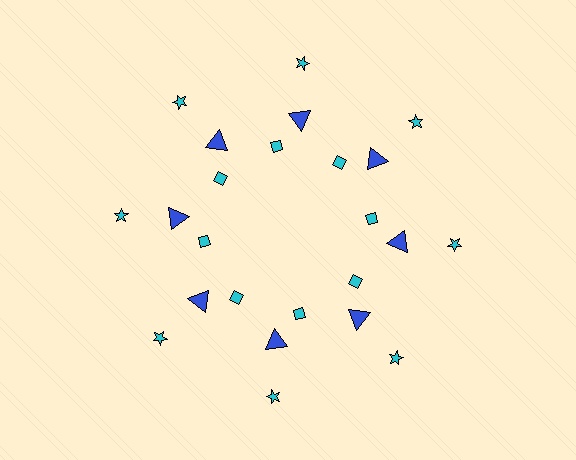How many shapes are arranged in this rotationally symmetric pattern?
There are 24 shapes, arranged in 8 groups of 3.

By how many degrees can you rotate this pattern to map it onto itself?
The pattern maps onto itself every 45 degrees of rotation.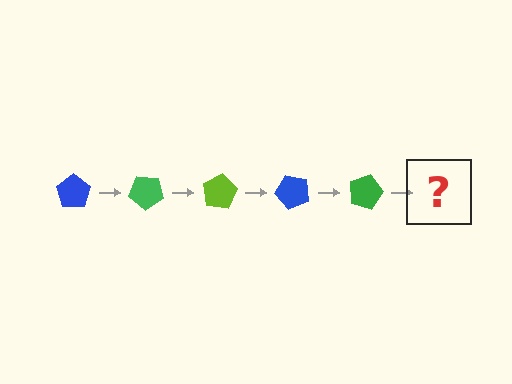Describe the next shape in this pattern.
It should be a lime pentagon, rotated 200 degrees from the start.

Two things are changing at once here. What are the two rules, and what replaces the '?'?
The two rules are that it rotates 40 degrees each step and the color cycles through blue, green, and lime. The '?' should be a lime pentagon, rotated 200 degrees from the start.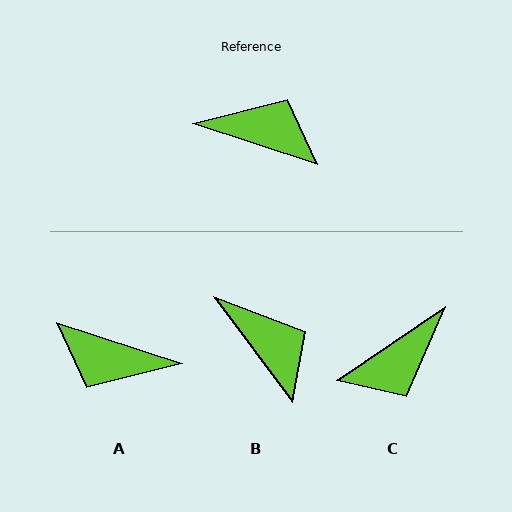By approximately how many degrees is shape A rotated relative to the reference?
Approximately 180 degrees clockwise.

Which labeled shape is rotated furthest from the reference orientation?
A, about 180 degrees away.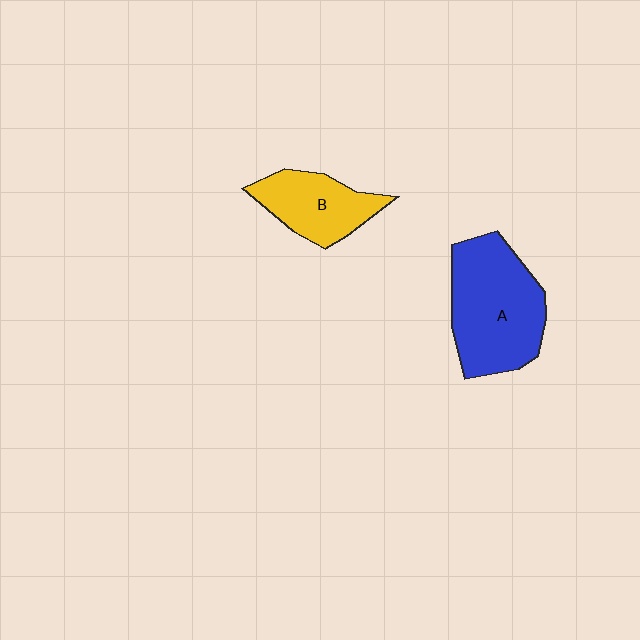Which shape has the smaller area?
Shape B (yellow).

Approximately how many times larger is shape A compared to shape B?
Approximately 1.7 times.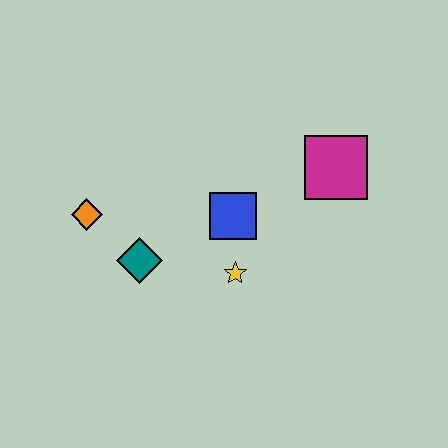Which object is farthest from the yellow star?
The orange diamond is farthest from the yellow star.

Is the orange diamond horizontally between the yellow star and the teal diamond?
No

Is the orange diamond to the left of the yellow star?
Yes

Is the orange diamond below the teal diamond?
No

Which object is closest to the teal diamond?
The orange diamond is closest to the teal diamond.